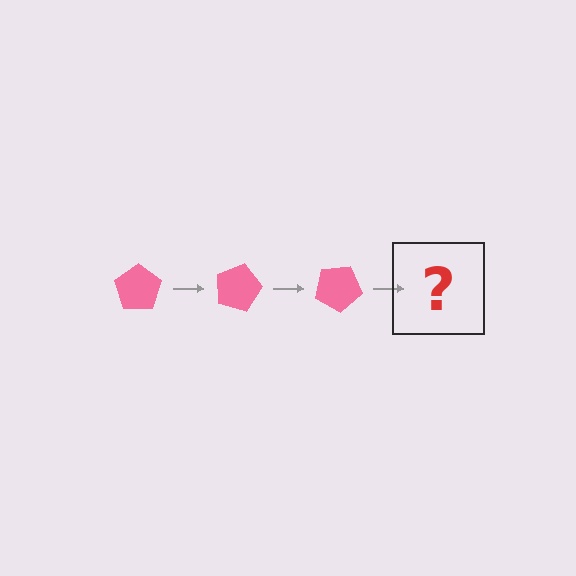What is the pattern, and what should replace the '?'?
The pattern is that the pentagon rotates 15 degrees each step. The '?' should be a pink pentagon rotated 45 degrees.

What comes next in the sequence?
The next element should be a pink pentagon rotated 45 degrees.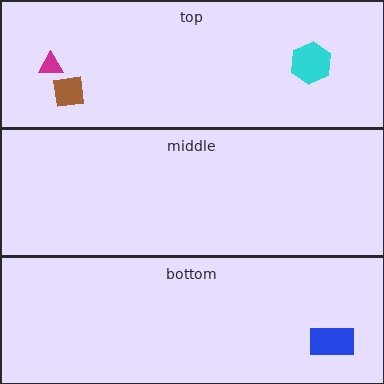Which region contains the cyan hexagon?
The top region.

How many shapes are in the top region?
3.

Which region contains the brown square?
The top region.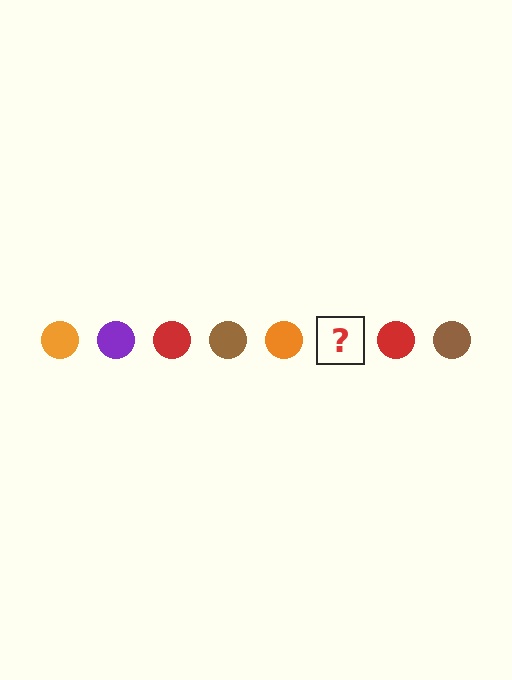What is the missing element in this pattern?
The missing element is a purple circle.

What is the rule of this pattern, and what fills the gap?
The rule is that the pattern cycles through orange, purple, red, brown circles. The gap should be filled with a purple circle.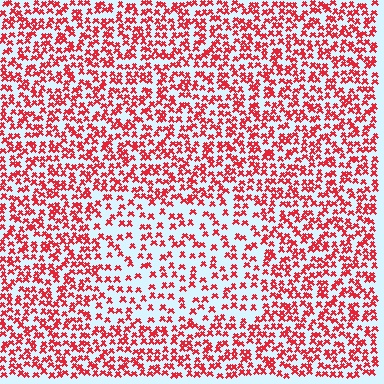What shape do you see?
I see a rectangle.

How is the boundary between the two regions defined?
The boundary is defined by a change in element density (approximately 1.8x ratio). All elements are the same color, size, and shape.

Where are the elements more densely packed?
The elements are more densely packed outside the rectangle boundary.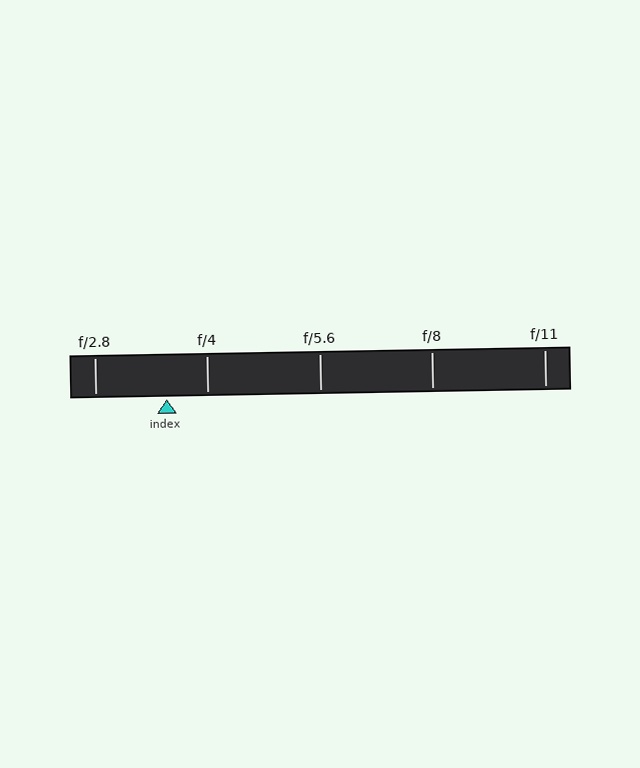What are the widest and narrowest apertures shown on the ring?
The widest aperture shown is f/2.8 and the narrowest is f/11.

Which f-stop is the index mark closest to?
The index mark is closest to f/4.